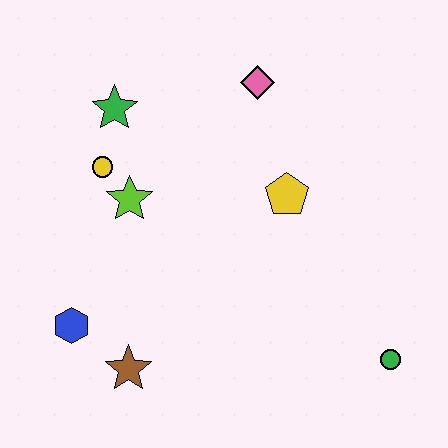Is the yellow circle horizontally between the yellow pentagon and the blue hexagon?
Yes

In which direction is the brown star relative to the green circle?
The brown star is to the left of the green circle.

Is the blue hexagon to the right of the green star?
No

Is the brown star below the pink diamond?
Yes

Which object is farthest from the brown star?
The pink diamond is farthest from the brown star.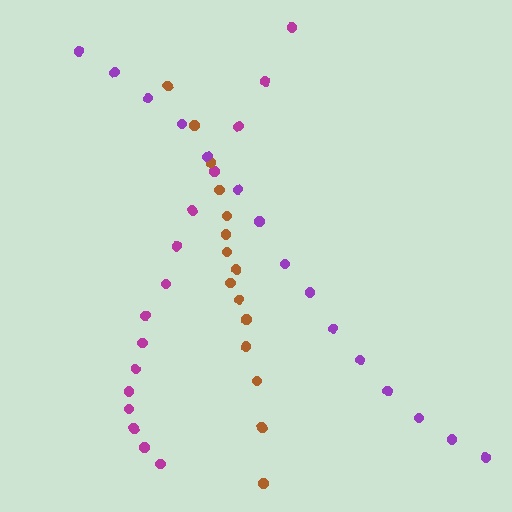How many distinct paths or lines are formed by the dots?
There are 3 distinct paths.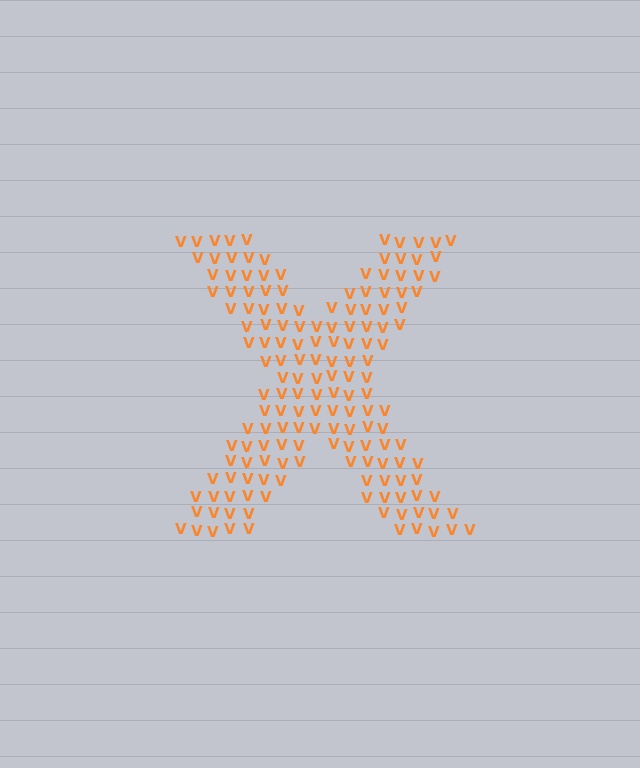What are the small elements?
The small elements are letter V's.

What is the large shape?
The large shape is the letter X.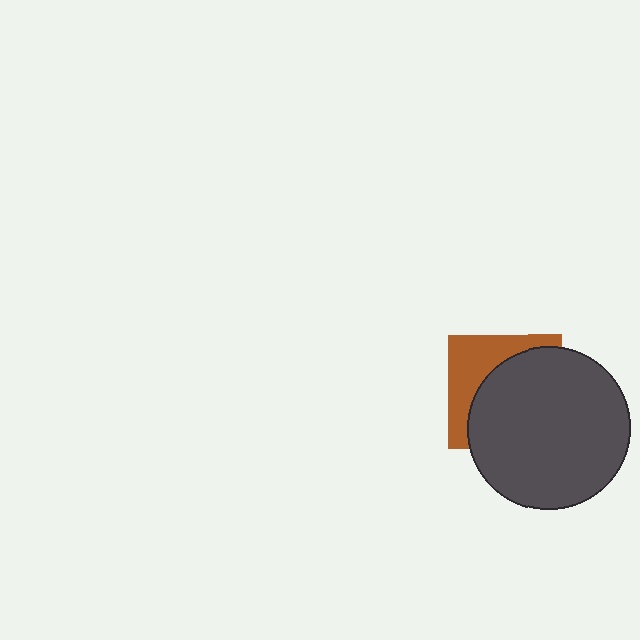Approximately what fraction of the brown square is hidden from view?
Roughly 63% of the brown square is hidden behind the dark gray circle.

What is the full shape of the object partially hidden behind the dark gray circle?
The partially hidden object is a brown square.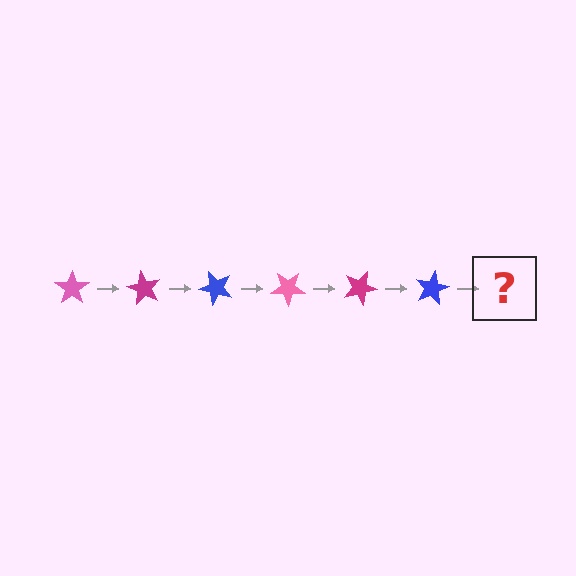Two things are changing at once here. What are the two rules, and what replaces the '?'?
The two rules are that it rotates 60 degrees each step and the color cycles through pink, magenta, and blue. The '?' should be a pink star, rotated 360 degrees from the start.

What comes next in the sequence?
The next element should be a pink star, rotated 360 degrees from the start.